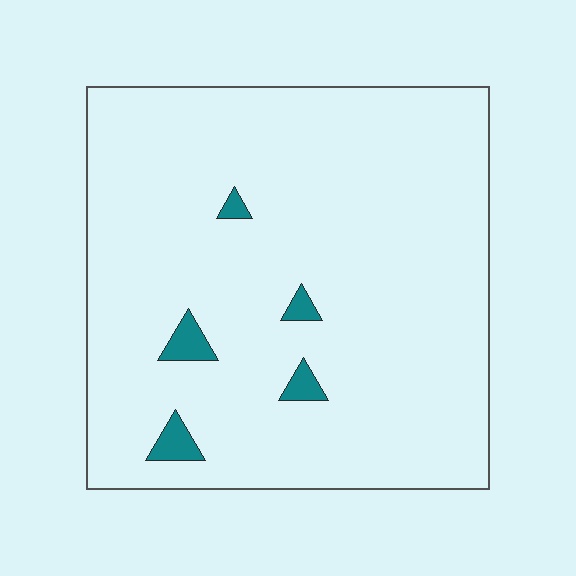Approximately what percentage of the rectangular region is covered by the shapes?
Approximately 5%.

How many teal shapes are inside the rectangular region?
5.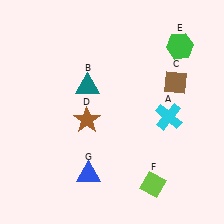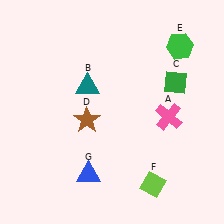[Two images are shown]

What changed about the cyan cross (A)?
In Image 1, A is cyan. In Image 2, it changed to pink.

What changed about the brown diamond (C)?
In Image 1, C is brown. In Image 2, it changed to green.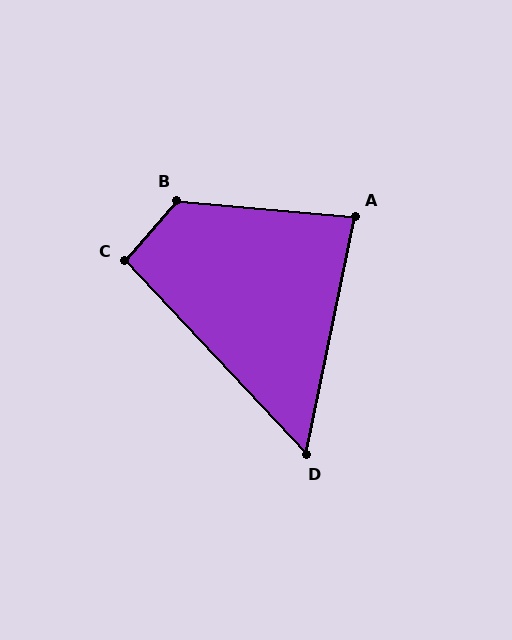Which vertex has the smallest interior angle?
D, at approximately 55 degrees.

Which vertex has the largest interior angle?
B, at approximately 125 degrees.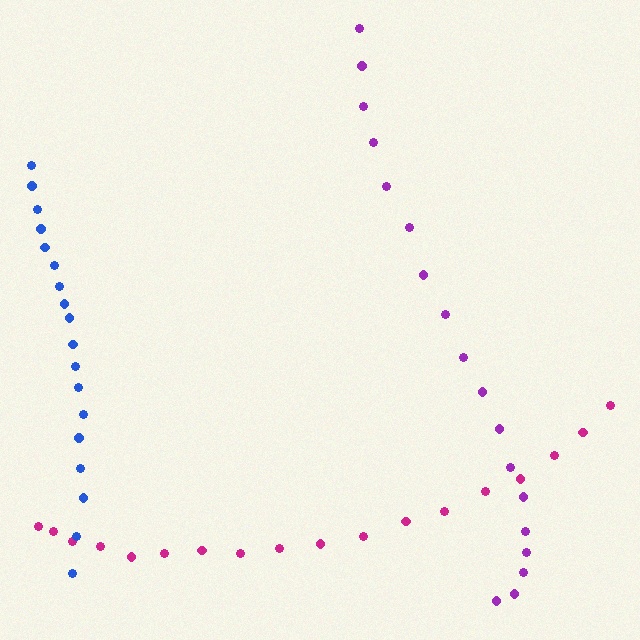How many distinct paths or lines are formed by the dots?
There are 3 distinct paths.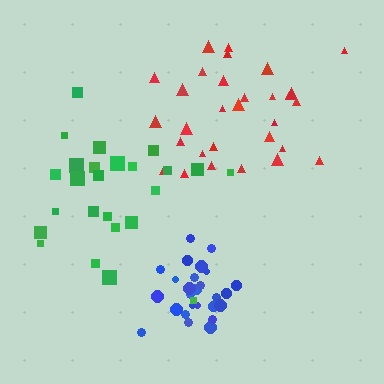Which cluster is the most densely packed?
Blue.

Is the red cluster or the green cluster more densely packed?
Red.